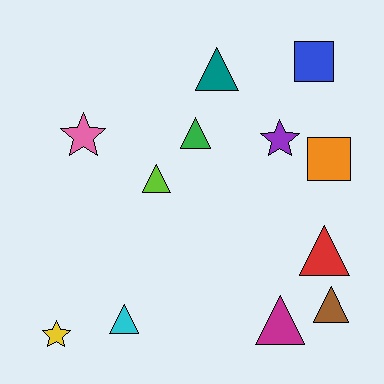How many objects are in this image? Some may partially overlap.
There are 12 objects.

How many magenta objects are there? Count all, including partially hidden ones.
There is 1 magenta object.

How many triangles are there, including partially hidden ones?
There are 7 triangles.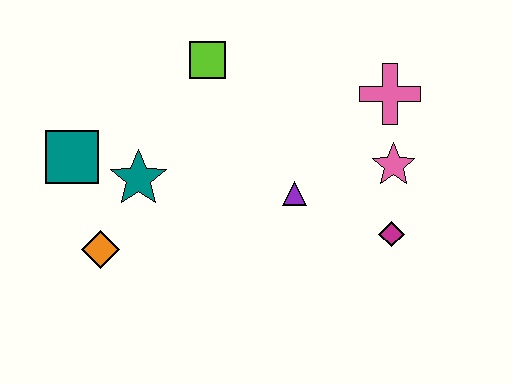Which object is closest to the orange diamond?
The teal star is closest to the orange diamond.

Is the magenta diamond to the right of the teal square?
Yes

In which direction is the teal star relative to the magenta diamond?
The teal star is to the left of the magenta diamond.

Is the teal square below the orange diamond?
No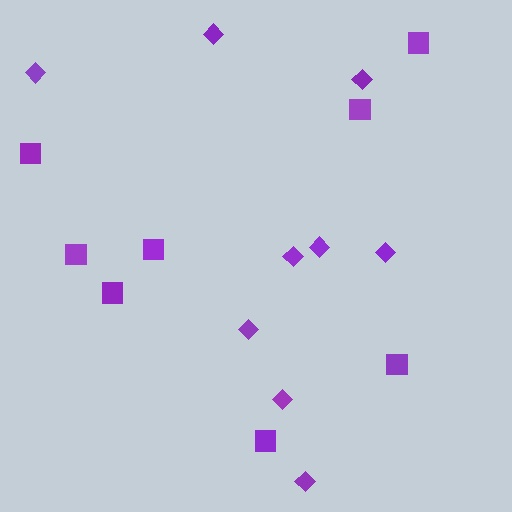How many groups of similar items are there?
There are 2 groups: one group of squares (8) and one group of diamonds (9).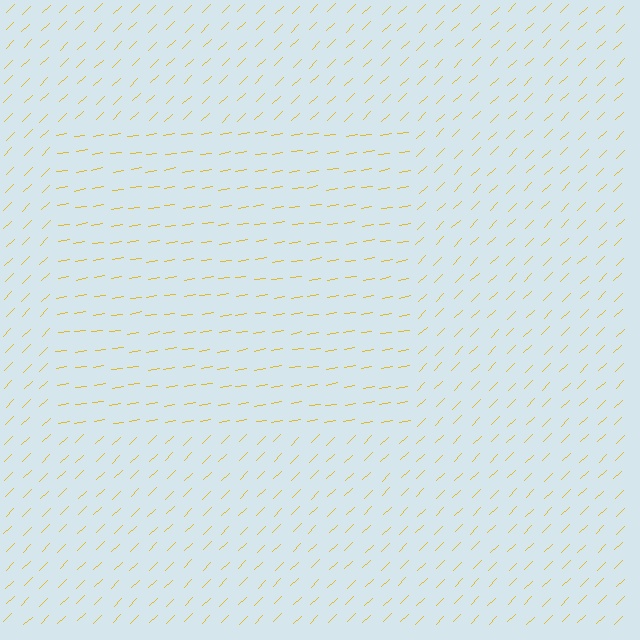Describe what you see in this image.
The image is filled with small yellow line segments. A rectangle region in the image has lines oriented differently from the surrounding lines, creating a visible texture boundary.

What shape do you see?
I see a rectangle.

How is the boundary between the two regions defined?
The boundary is defined purely by a change in line orientation (approximately 35 degrees difference). All lines are the same color and thickness.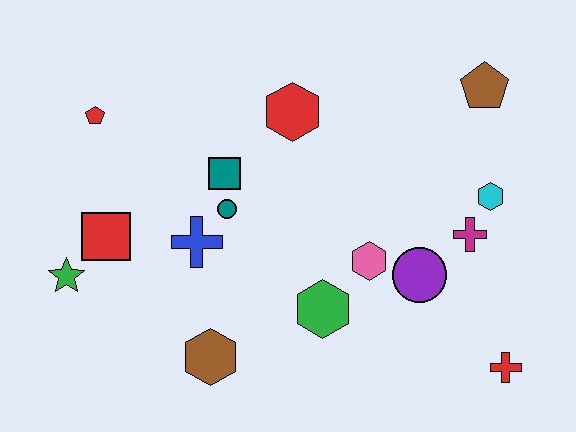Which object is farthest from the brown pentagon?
The green star is farthest from the brown pentagon.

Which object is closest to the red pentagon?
The red square is closest to the red pentagon.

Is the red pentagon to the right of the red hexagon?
No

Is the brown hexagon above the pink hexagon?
No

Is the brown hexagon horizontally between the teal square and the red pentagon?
Yes